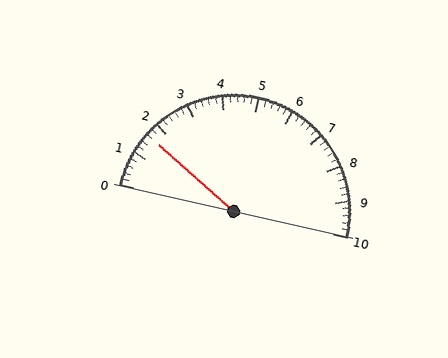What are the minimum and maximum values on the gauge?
The gauge ranges from 0 to 10.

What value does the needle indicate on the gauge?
The needle indicates approximately 1.6.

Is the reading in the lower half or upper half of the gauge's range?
The reading is in the lower half of the range (0 to 10).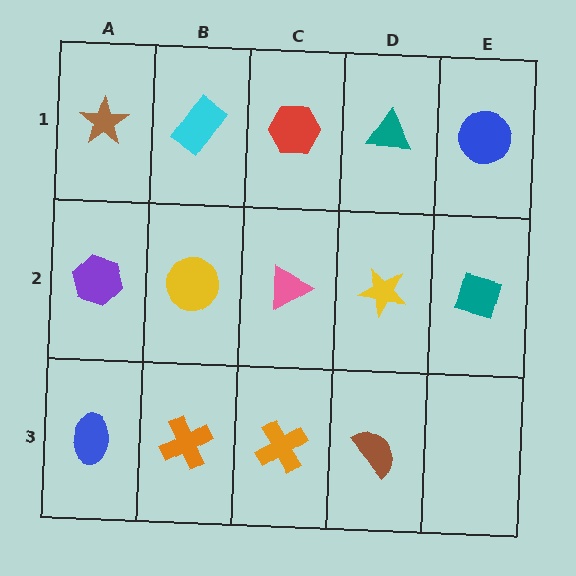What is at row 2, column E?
A teal diamond.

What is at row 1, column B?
A cyan rectangle.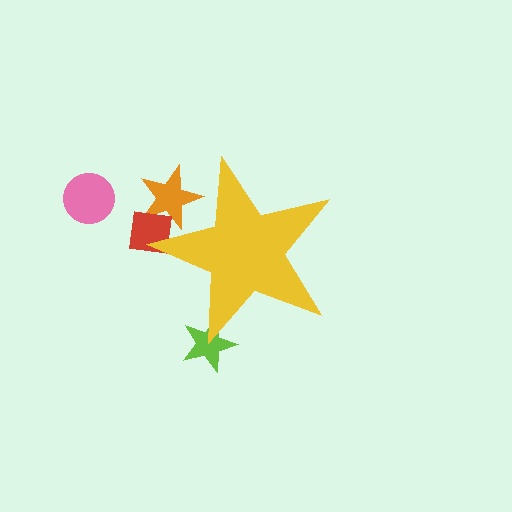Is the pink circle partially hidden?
No, the pink circle is fully visible.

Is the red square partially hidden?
Yes, the red square is partially hidden behind the yellow star.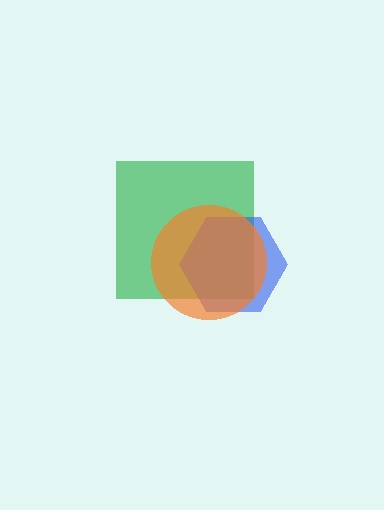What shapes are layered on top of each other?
The layered shapes are: a green square, a blue hexagon, an orange circle.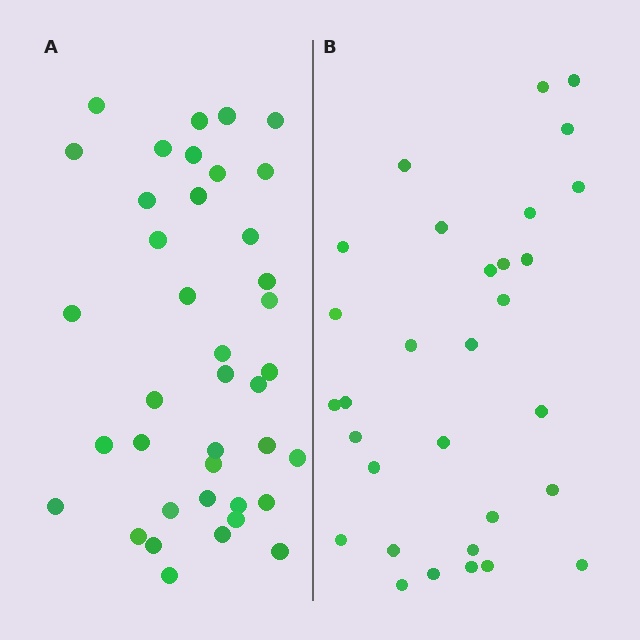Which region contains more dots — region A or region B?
Region A (the left region) has more dots.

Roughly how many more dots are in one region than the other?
Region A has roughly 8 or so more dots than region B.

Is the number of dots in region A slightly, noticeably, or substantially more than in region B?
Region A has noticeably more, but not dramatically so. The ratio is roughly 1.3 to 1.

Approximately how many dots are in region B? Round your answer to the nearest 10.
About 30 dots. (The exact count is 31, which rounds to 30.)